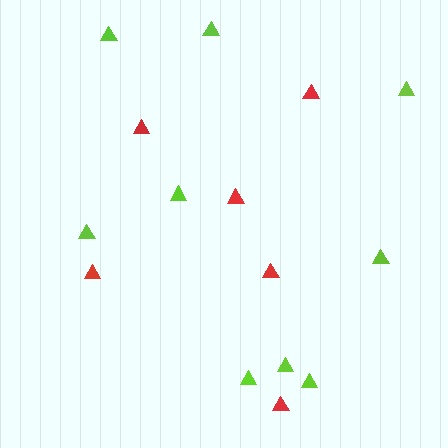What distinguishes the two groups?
There are 2 groups: one group of red triangles (6) and one group of lime triangles (9).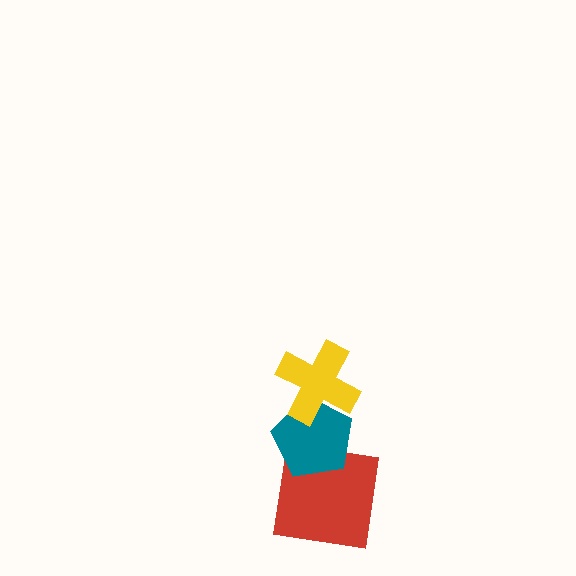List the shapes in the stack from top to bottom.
From top to bottom: the yellow cross, the teal pentagon, the red square.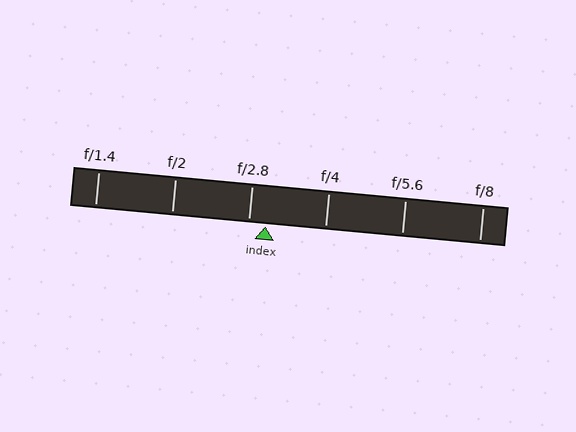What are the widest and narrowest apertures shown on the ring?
The widest aperture shown is f/1.4 and the narrowest is f/8.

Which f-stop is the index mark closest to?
The index mark is closest to f/2.8.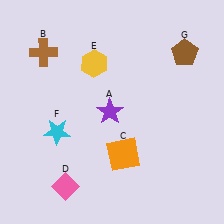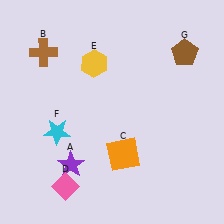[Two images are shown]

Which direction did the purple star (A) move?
The purple star (A) moved down.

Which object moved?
The purple star (A) moved down.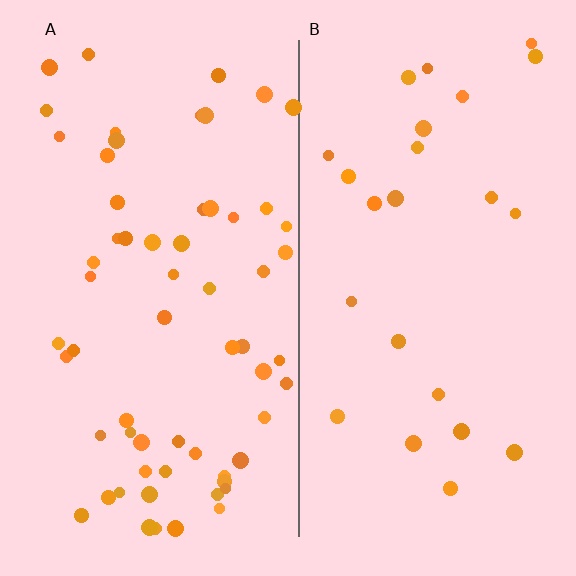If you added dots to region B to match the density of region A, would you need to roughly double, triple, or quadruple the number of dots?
Approximately triple.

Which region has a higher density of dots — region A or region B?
A (the left).